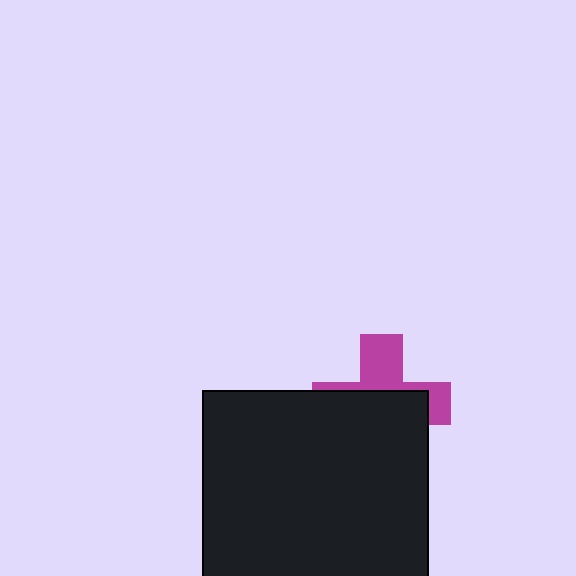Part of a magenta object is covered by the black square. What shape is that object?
It is a cross.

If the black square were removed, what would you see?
You would see the complete magenta cross.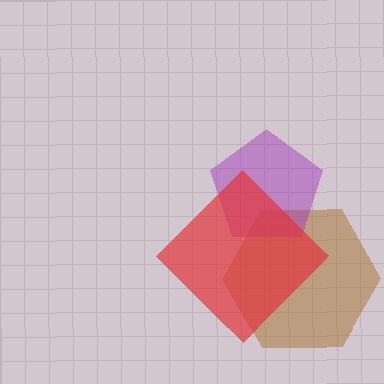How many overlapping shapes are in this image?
There are 3 overlapping shapes in the image.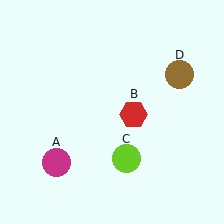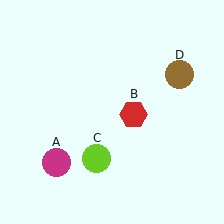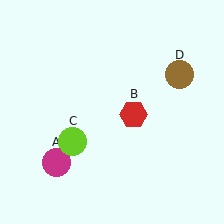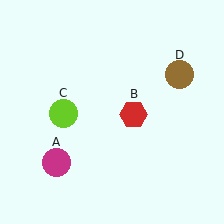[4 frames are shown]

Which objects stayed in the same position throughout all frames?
Magenta circle (object A) and red hexagon (object B) and brown circle (object D) remained stationary.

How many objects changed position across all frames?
1 object changed position: lime circle (object C).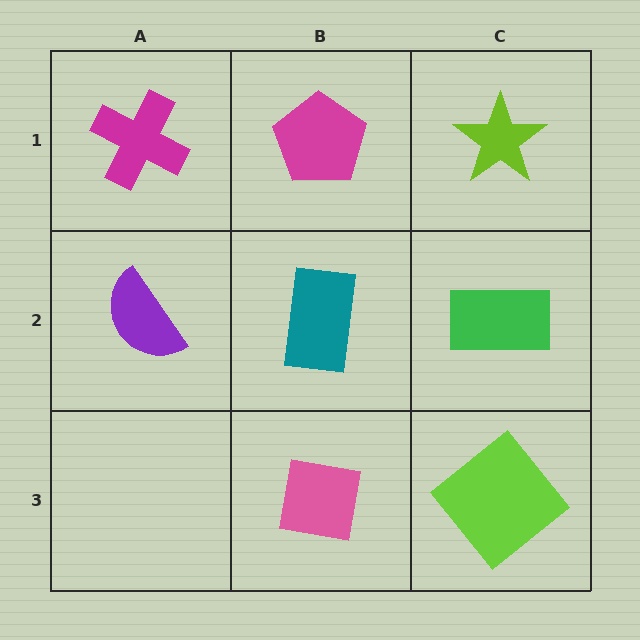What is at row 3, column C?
A lime diamond.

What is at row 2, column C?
A green rectangle.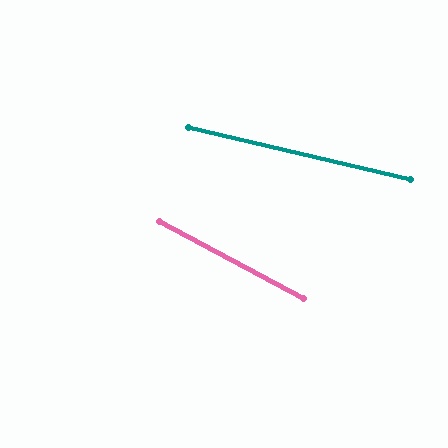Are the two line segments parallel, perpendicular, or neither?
Neither parallel nor perpendicular — they differ by about 15°.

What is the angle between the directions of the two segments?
Approximately 15 degrees.